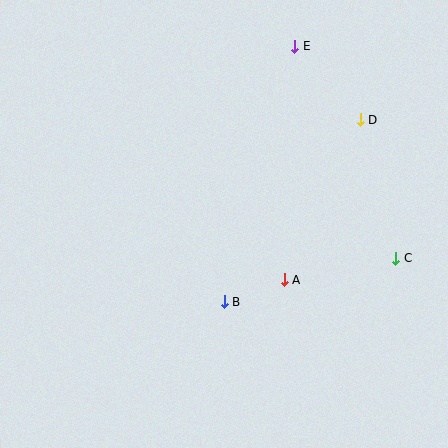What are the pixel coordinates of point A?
Point A is at (284, 280).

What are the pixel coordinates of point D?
Point D is at (360, 120).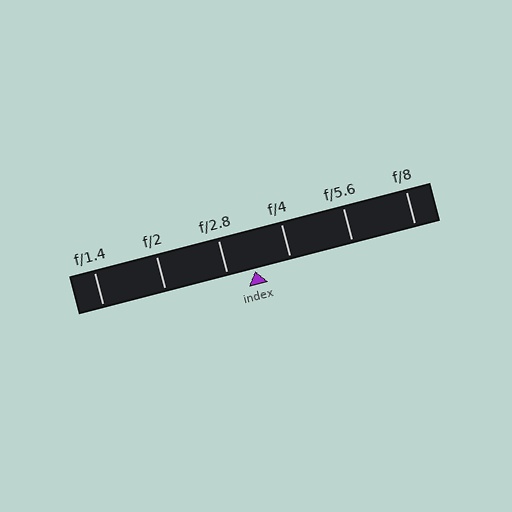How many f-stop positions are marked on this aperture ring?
There are 6 f-stop positions marked.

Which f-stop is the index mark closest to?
The index mark is closest to f/2.8.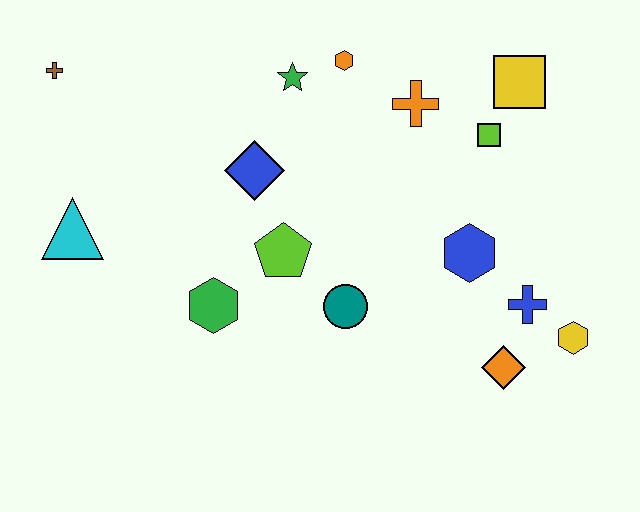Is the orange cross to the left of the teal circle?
No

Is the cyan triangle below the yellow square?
Yes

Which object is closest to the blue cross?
The yellow hexagon is closest to the blue cross.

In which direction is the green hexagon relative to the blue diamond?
The green hexagon is below the blue diamond.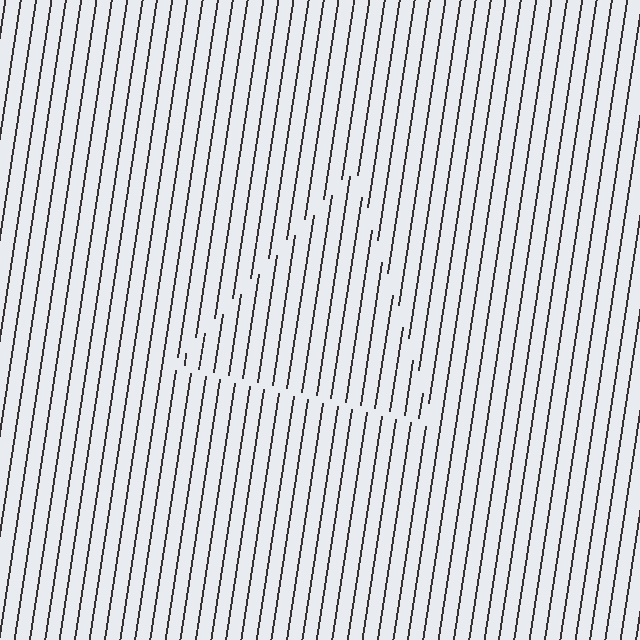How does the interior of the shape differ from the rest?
The interior of the shape contains the same grating, shifted by half a period — the contour is defined by the phase discontinuity where line-ends from the inner and outer gratings abut.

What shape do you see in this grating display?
An illusory triangle. The interior of the shape contains the same grating, shifted by half a period — the contour is defined by the phase discontinuity where line-ends from the inner and outer gratings abut.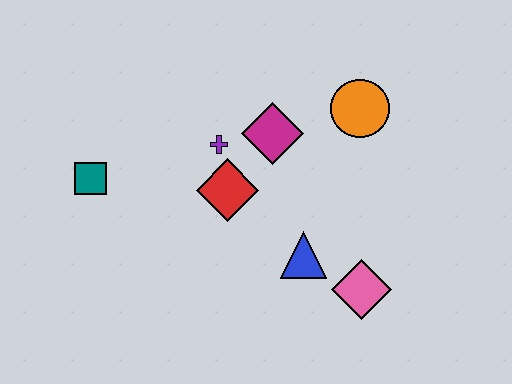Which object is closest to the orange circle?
The magenta diamond is closest to the orange circle.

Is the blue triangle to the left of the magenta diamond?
No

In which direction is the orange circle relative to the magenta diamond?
The orange circle is to the right of the magenta diamond.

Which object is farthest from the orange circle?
The teal square is farthest from the orange circle.